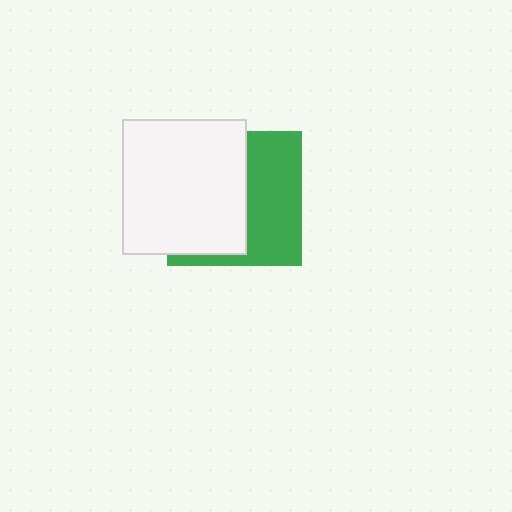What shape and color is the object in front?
The object in front is a white rectangle.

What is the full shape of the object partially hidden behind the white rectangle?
The partially hidden object is a green square.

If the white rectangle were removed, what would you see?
You would see the complete green square.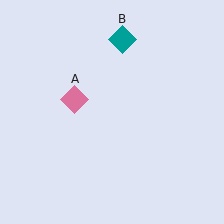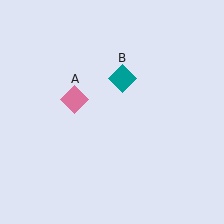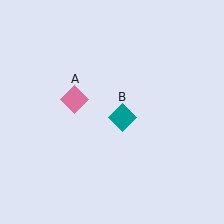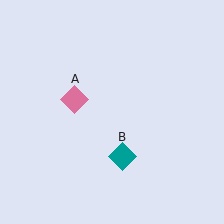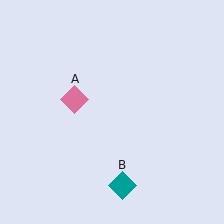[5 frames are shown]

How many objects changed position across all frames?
1 object changed position: teal diamond (object B).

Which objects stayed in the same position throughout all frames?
Pink diamond (object A) remained stationary.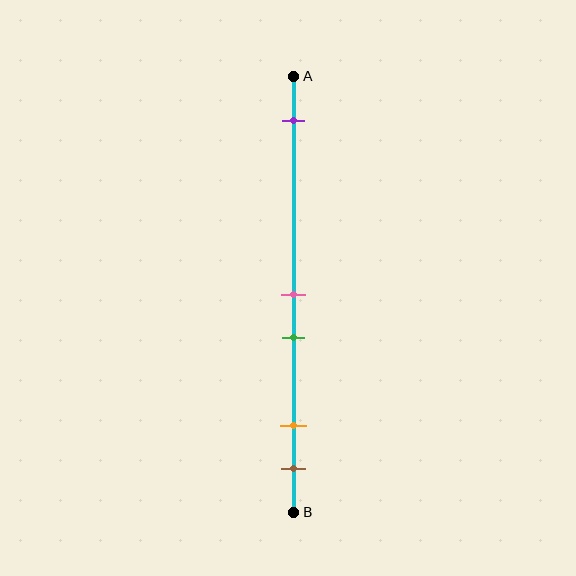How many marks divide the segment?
There are 5 marks dividing the segment.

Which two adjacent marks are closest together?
The pink and green marks are the closest adjacent pair.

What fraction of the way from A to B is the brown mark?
The brown mark is approximately 90% (0.9) of the way from A to B.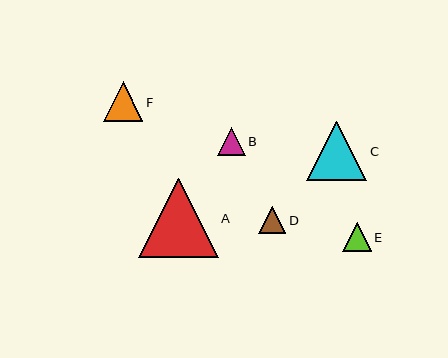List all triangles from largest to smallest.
From largest to smallest: A, C, F, E, B, D.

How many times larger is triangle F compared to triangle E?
Triangle F is approximately 1.4 times the size of triangle E.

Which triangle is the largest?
Triangle A is the largest with a size of approximately 80 pixels.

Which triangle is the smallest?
Triangle D is the smallest with a size of approximately 27 pixels.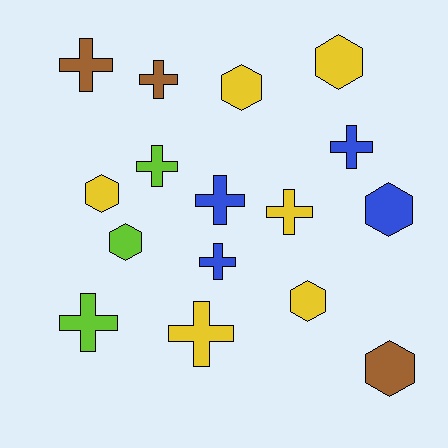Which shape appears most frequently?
Cross, with 9 objects.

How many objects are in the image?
There are 16 objects.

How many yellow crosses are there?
There are 2 yellow crosses.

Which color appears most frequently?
Yellow, with 6 objects.